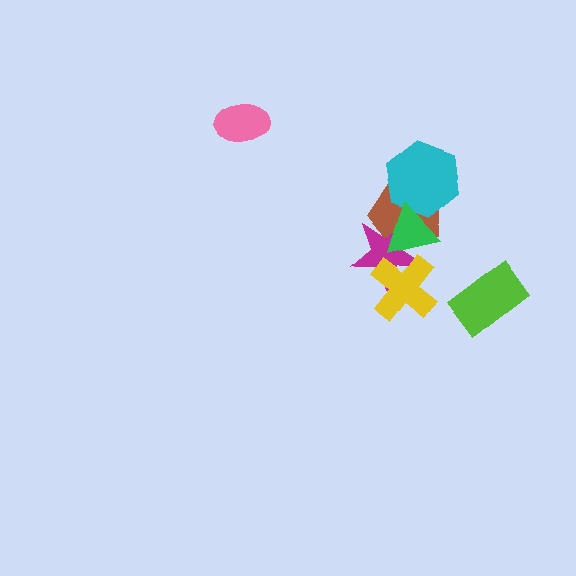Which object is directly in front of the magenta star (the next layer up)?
The yellow cross is directly in front of the magenta star.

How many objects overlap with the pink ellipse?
0 objects overlap with the pink ellipse.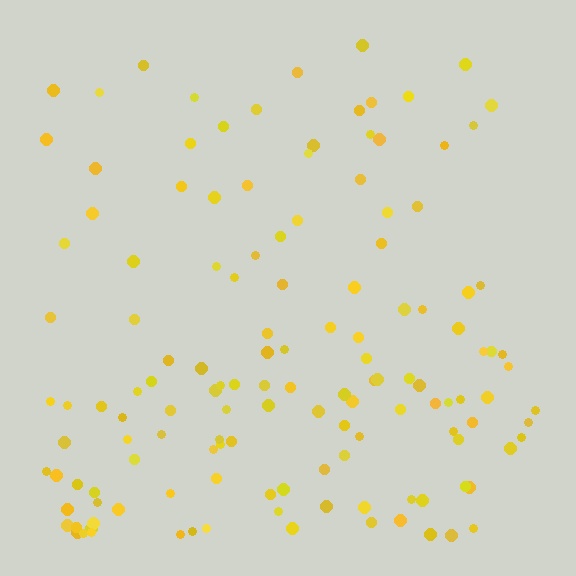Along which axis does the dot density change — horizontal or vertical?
Vertical.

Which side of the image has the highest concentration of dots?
The bottom.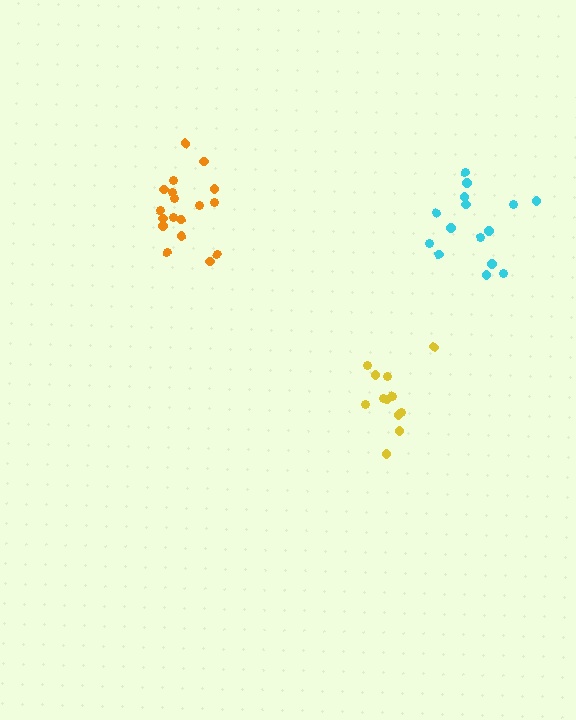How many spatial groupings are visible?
There are 3 spatial groupings.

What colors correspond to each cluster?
The clusters are colored: cyan, orange, yellow.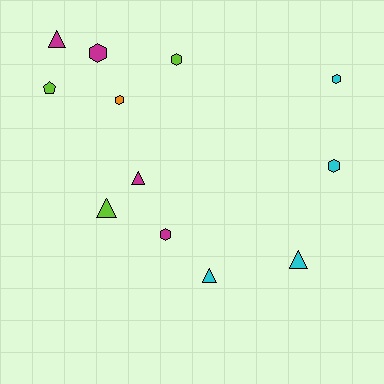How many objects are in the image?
There are 12 objects.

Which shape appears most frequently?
Hexagon, with 6 objects.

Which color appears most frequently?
Magenta, with 4 objects.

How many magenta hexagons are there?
There are 2 magenta hexagons.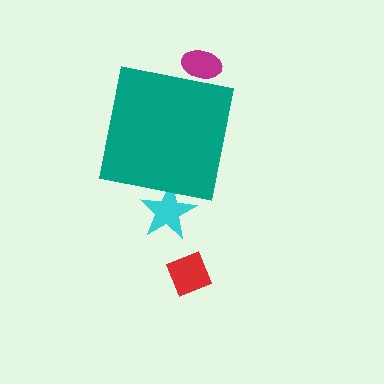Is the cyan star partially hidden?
Yes, the cyan star is partially hidden behind the teal square.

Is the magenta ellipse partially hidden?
Yes, the magenta ellipse is partially hidden behind the teal square.